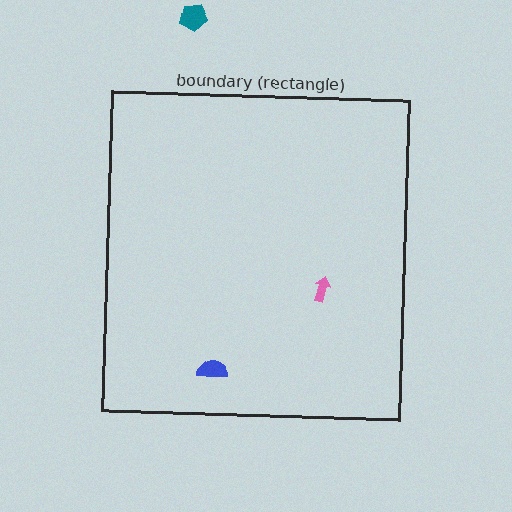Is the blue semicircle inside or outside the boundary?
Inside.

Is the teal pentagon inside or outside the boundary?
Outside.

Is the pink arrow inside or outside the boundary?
Inside.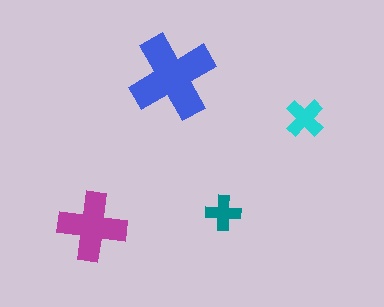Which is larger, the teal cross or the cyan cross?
The cyan one.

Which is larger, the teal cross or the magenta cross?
The magenta one.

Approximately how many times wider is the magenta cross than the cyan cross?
About 1.5 times wider.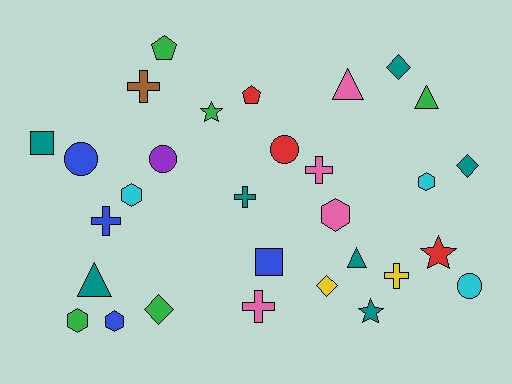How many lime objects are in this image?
There are no lime objects.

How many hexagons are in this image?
There are 5 hexagons.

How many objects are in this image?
There are 30 objects.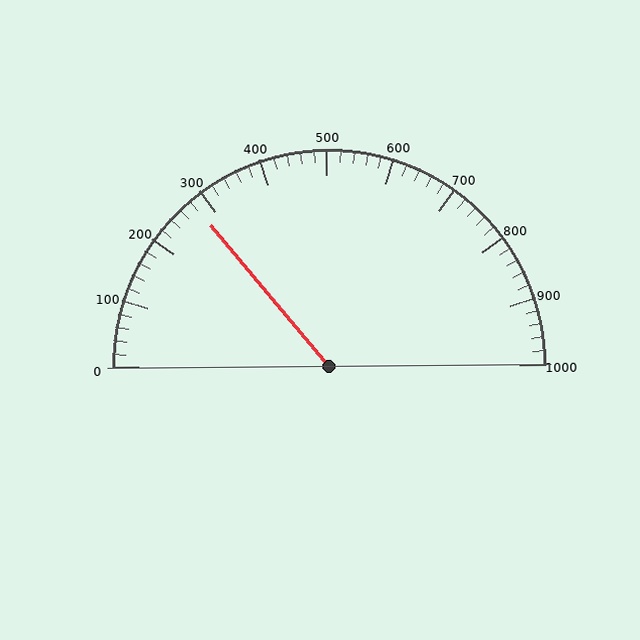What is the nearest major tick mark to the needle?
The nearest major tick mark is 300.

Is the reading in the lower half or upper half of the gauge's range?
The reading is in the lower half of the range (0 to 1000).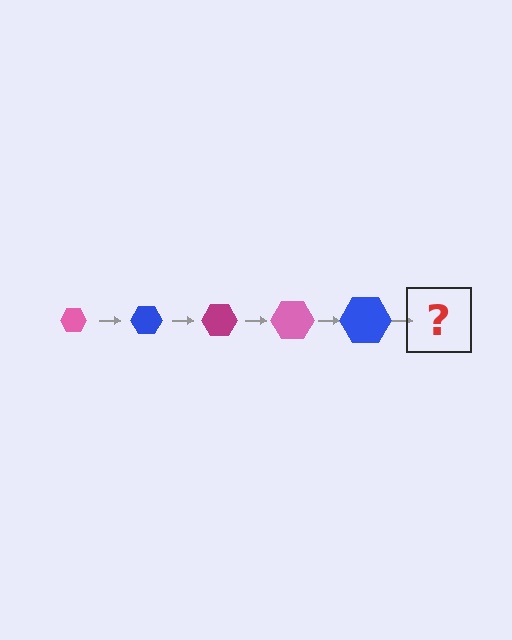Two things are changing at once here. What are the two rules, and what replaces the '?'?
The two rules are that the hexagon grows larger each step and the color cycles through pink, blue, and magenta. The '?' should be a magenta hexagon, larger than the previous one.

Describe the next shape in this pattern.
It should be a magenta hexagon, larger than the previous one.